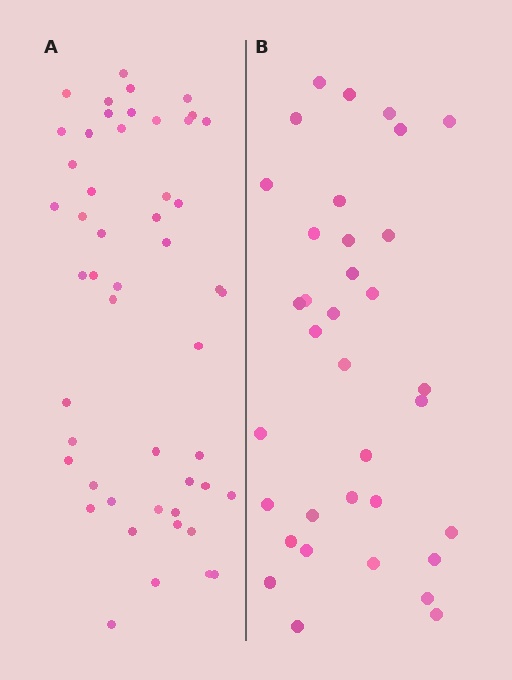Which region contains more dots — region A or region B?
Region A (the left region) has more dots.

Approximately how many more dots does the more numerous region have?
Region A has approximately 15 more dots than region B.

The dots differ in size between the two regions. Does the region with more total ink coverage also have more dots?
No. Region B has more total ink coverage because its dots are larger, but region A actually contains more individual dots. Total area can be misleading — the number of items is what matters here.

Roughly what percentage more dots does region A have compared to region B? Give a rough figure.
About 45% more.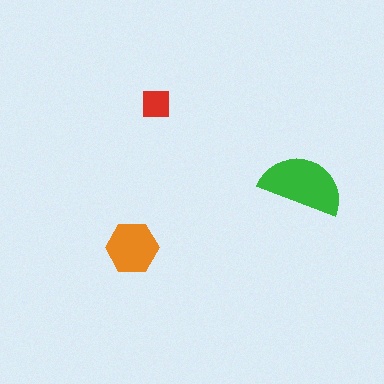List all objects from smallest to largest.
The red square, the orange hexagon, the green semicircle.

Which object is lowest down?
The orange hexagon is bottommost.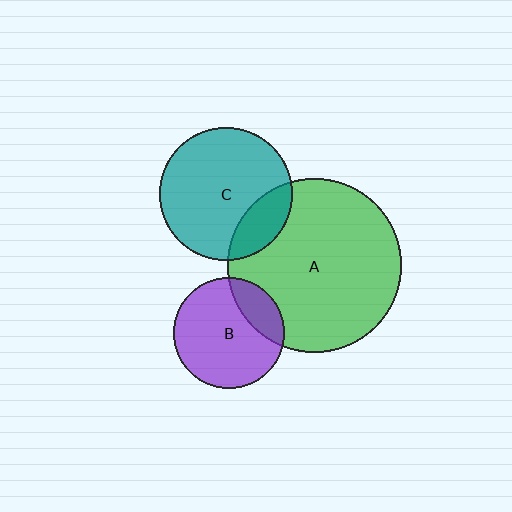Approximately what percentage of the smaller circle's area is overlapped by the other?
Approximately 20%.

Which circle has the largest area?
Circle A (green).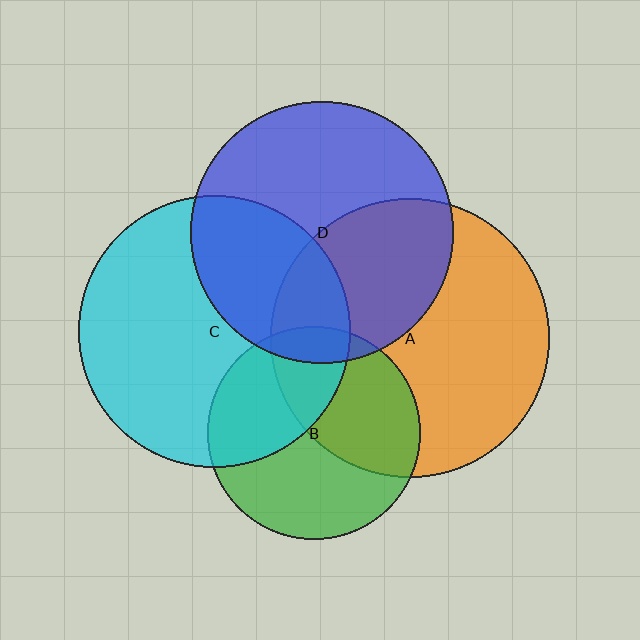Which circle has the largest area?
Circle A (orange).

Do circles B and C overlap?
Yes.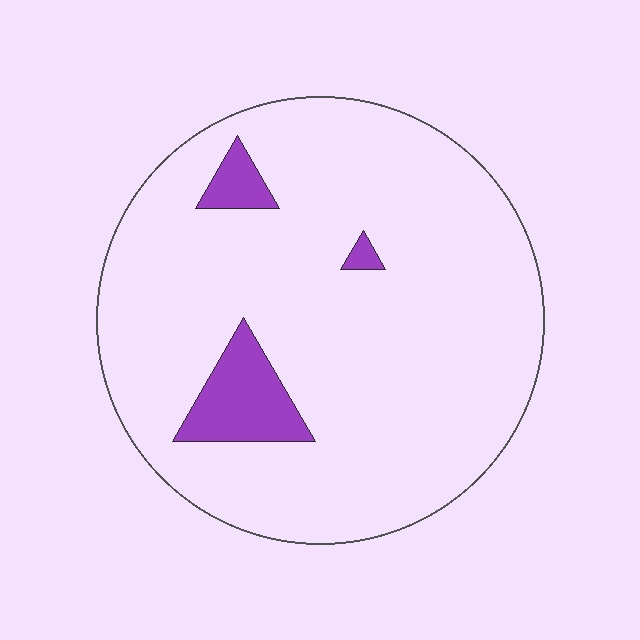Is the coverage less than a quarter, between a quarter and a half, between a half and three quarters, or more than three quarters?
Less than a quarter.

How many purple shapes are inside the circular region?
3.